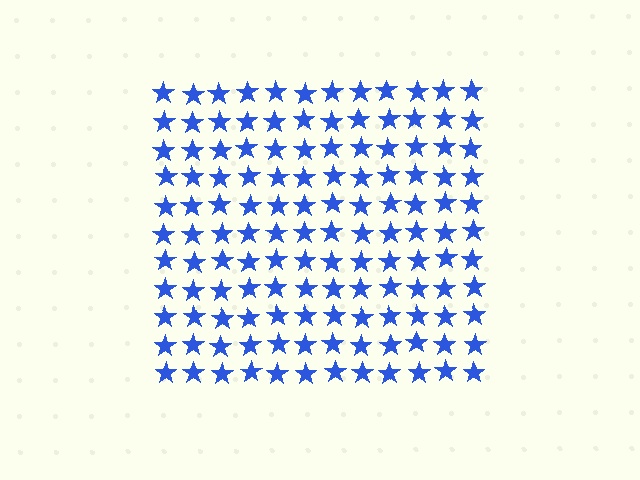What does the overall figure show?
The overall figure shows a square.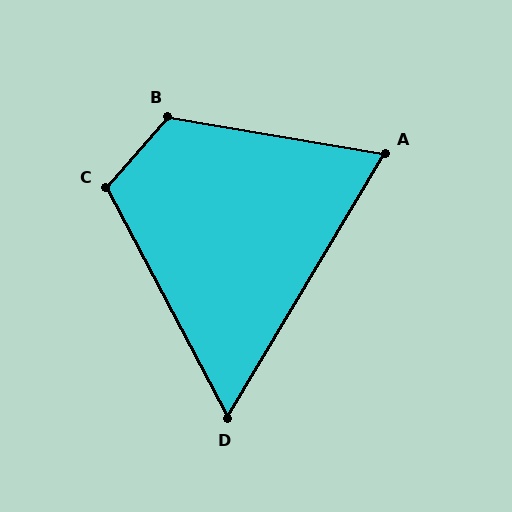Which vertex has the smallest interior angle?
D, at approximately 59 degrees.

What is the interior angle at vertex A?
Approximately 69 degrees (acute).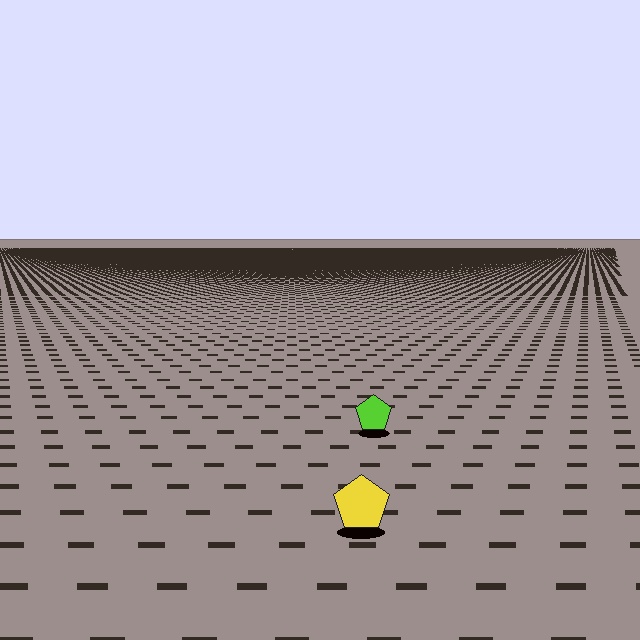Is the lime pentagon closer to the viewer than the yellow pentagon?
No. The yellow pentagon is closer — you can tell from the texture gradient: the ground texture is coarser near it.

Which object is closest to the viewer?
The yellow pentagon is closest. The texture marks near it are larger and more spread out.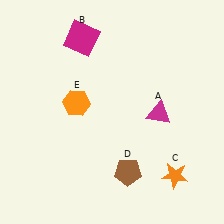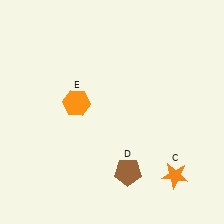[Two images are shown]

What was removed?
The magenta triangle (A), the magenta square (B) were removed in Image 2.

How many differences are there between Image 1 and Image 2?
There are 2 differences between the two images.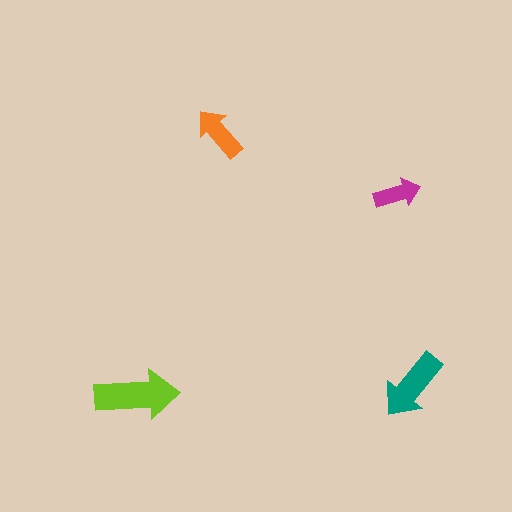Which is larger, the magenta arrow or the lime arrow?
The lime one.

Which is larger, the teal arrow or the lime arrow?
The lime one.